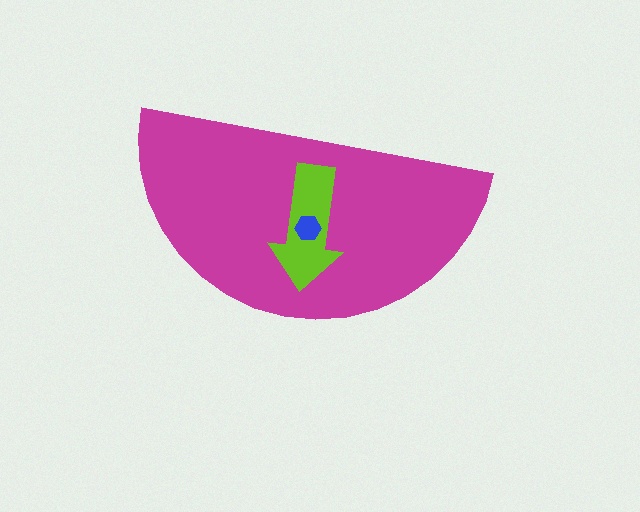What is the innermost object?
The blue hexagon.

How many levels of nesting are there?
3.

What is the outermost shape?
The magenta semicircle.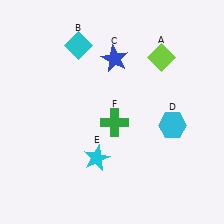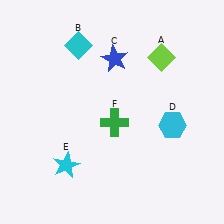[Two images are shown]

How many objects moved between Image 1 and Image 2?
1 object moved between the two images.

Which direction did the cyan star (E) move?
The cyan star (E) moved left.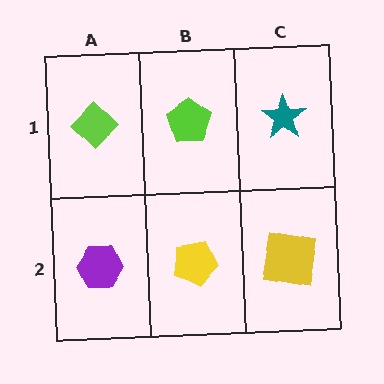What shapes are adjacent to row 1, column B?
A yellow pentagon (row 2, column B), a lime diamond (row 1, column A), a teal star (row 1, column C).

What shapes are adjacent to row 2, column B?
A lime pentagon (row 1, column B), a purple hexagon (row 2, column A), a yellow square (row 2, column C).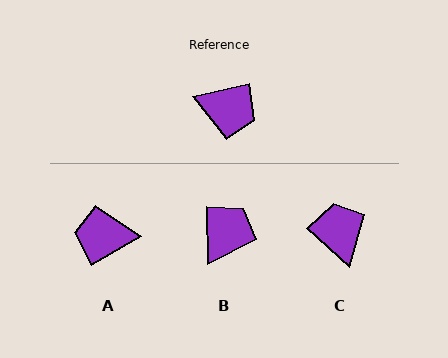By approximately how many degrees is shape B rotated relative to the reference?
Approximately 79 degrees counter-clockwise.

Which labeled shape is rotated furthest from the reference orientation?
A, about 162 degrees away.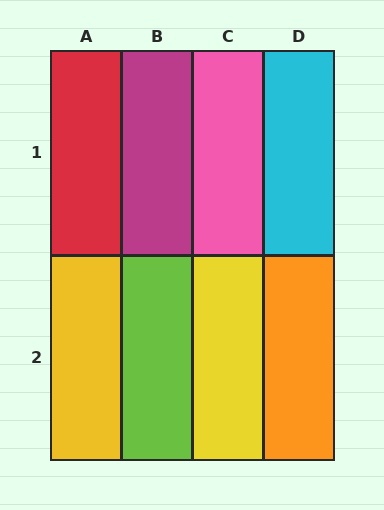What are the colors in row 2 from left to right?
Yellow, lime, yellow, orange.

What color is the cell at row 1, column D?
Cyan.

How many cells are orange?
1 cell is orange.